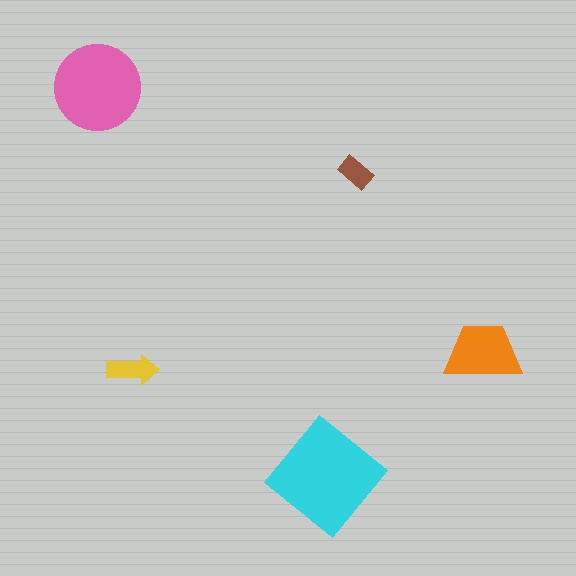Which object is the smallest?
The brown rectangle.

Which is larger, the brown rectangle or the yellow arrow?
The yellow arrow.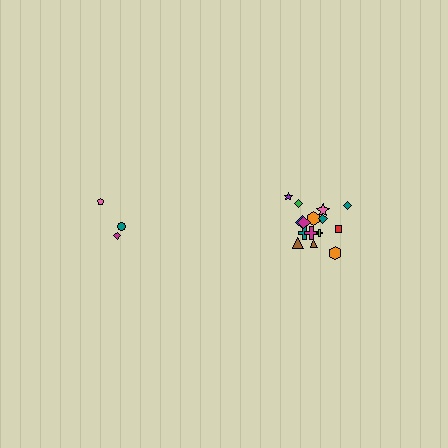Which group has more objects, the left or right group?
The right group.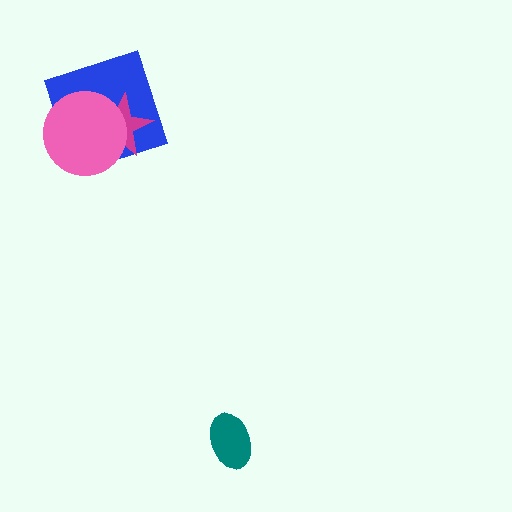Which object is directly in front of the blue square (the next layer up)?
The magenta star is directly in front of the blue square.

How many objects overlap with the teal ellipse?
0 objects overlap with the teal ellipse.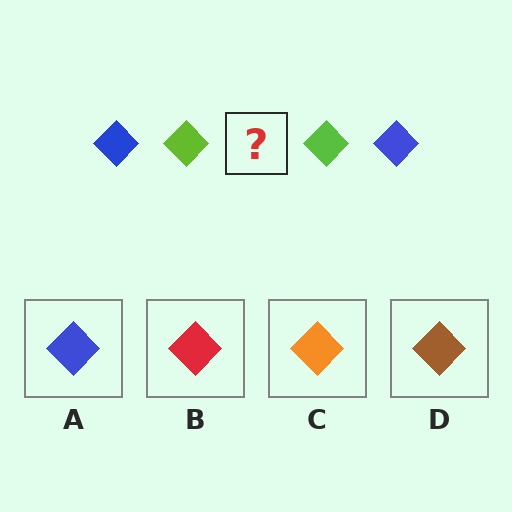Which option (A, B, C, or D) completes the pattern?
A.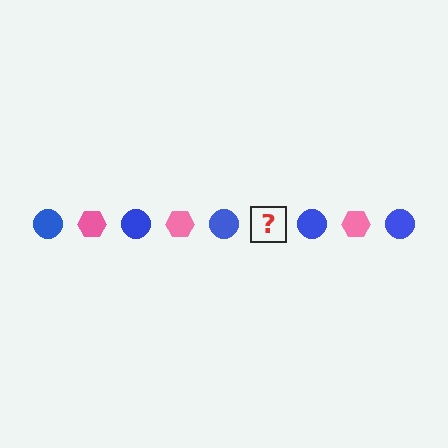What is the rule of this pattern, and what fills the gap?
The rule is that the pattern alternates between blue circle and pink hexagon. The gap should be filled with a pink hexagon.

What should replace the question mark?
The question mark should be replaced with a pink hexagon.